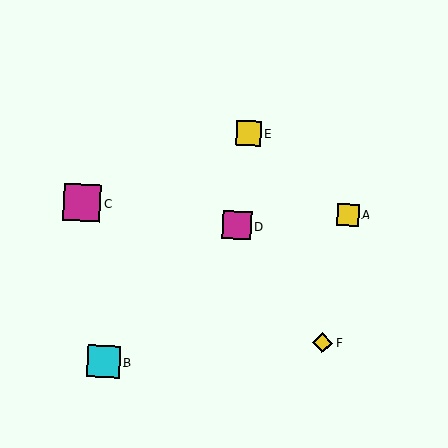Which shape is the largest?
The magenta square (labeled C) is the largest.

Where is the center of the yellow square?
The center of the yellow square is at (249, 134).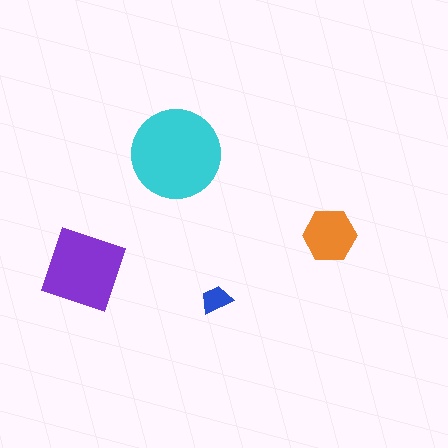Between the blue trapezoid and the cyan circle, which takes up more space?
The cyan circle.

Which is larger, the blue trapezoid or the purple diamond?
The purple diamond.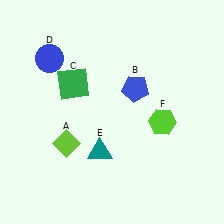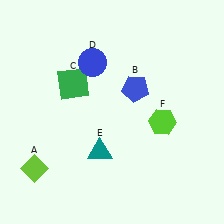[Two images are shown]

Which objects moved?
The objects that moved are: the lime diamond (A), the blue circle (D).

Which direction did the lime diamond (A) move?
The lime diamond (A) moved left.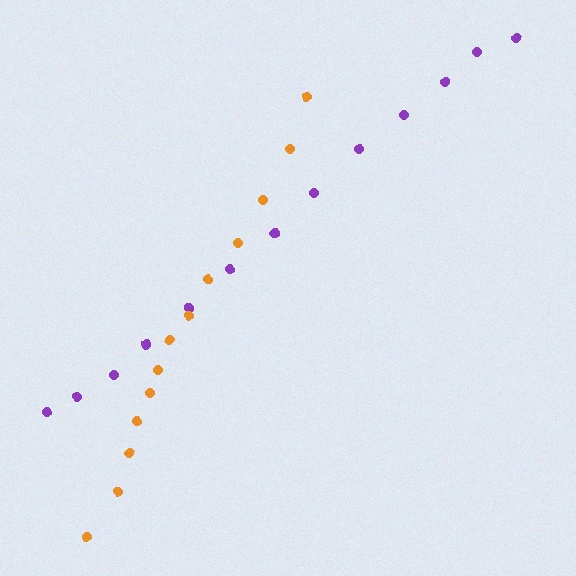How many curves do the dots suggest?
There are 2 distinct paths.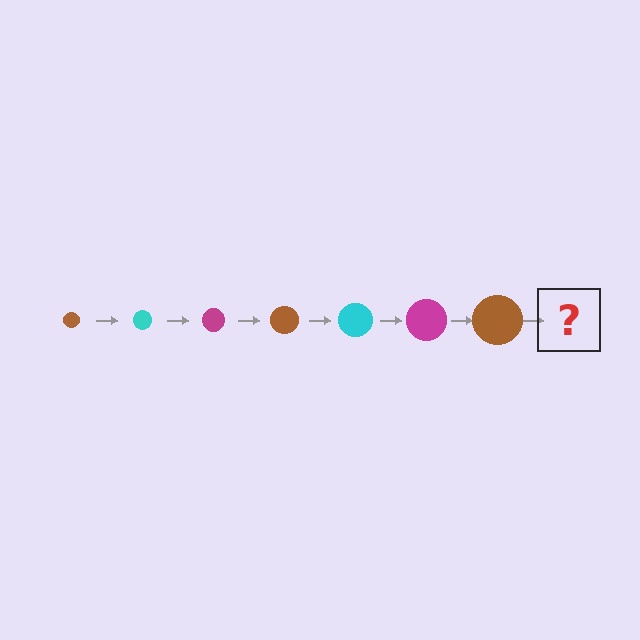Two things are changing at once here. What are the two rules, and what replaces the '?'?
The two rules are that the circle grows larger each step and the color cycles through brown, cyan, and magenta. The '?' should be a cyan circle, larger than the previous one.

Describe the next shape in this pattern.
It should be a cyan circle, larger than the previous one.